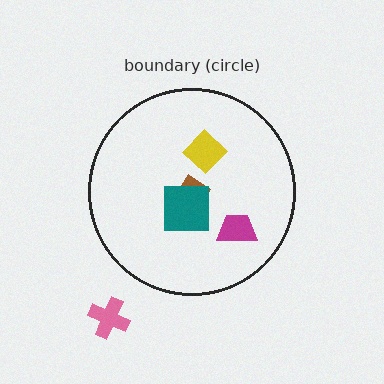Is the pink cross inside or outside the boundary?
Outside.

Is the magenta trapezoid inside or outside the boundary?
Inside.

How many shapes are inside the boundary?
4 inside, 1 outside.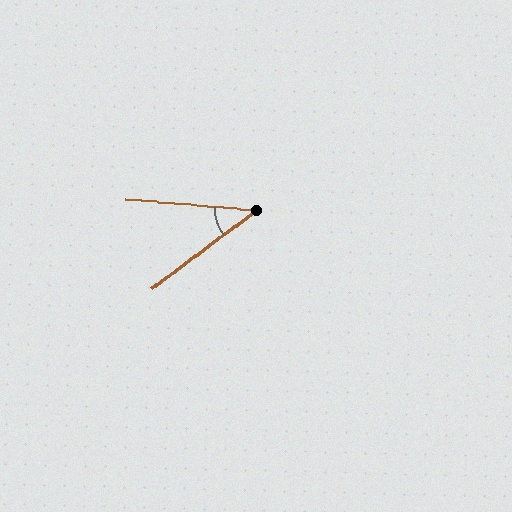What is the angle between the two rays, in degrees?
Approximately 42 degrees.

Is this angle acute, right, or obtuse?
It is acute.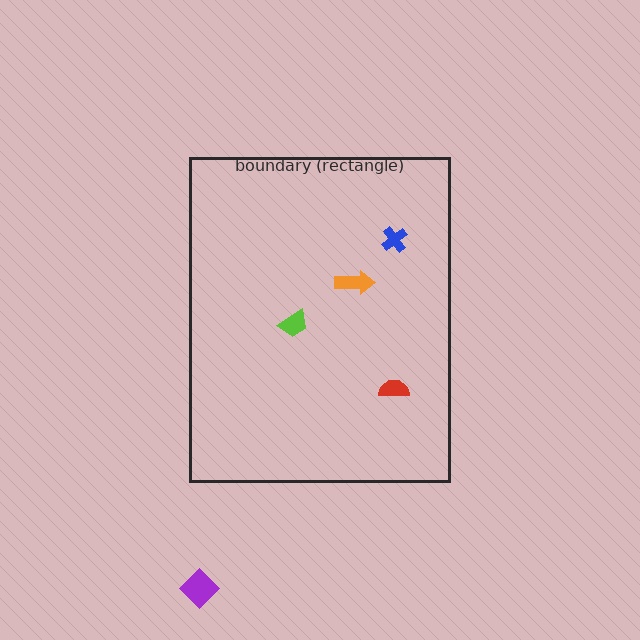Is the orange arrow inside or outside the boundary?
Inside.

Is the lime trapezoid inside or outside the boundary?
Inside.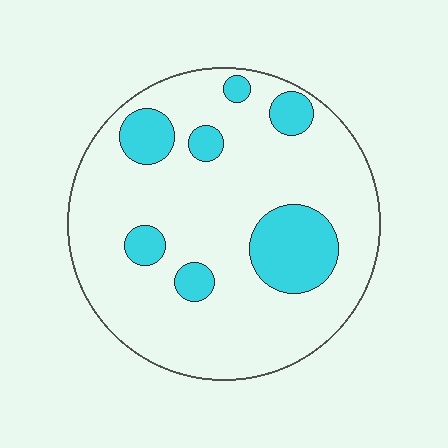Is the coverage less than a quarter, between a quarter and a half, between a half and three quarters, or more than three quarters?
Less than a quarter.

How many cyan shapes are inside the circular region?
7.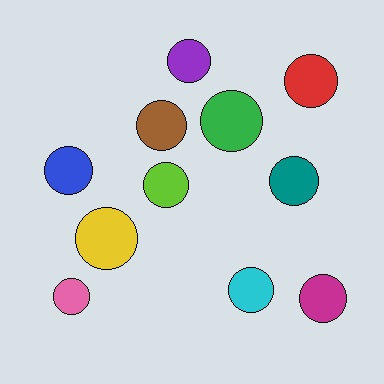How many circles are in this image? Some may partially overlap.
There are 11 circles.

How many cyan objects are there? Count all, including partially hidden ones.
There is 1 cyan object.